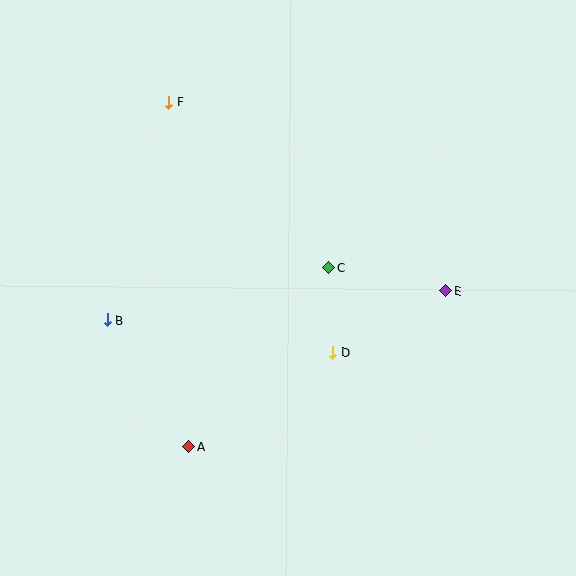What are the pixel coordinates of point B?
Point B is at (107, 320).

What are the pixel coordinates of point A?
Point A is at (188, 447).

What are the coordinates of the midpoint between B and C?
The midpoint between B and C is at (218, 294).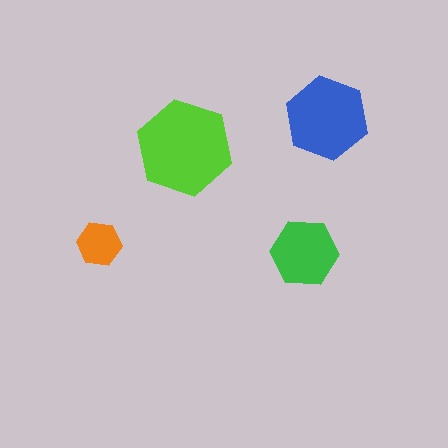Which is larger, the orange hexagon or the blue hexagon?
The blue one.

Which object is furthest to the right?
The blue hexagon is rightmost.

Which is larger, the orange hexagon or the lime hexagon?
The lime one.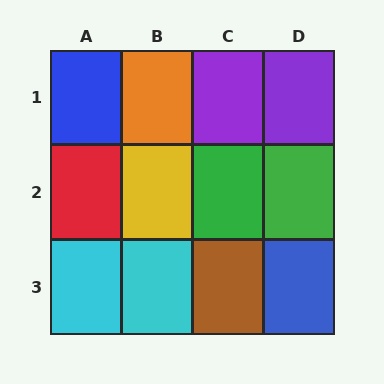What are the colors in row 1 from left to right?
Blue, orange, purple, purple.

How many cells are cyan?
2 cells are cyan.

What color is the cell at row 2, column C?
Green.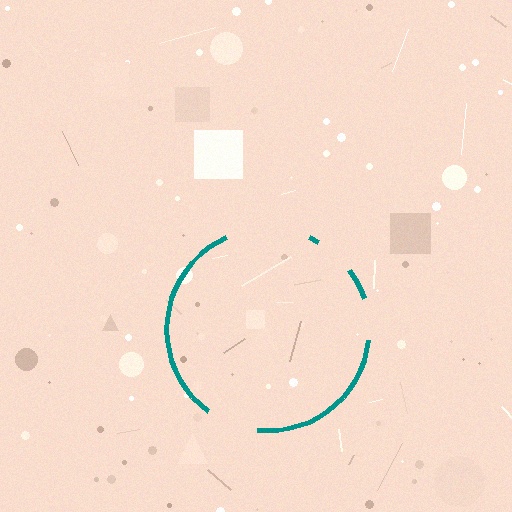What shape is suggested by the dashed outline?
The dashed outline suggests a circle.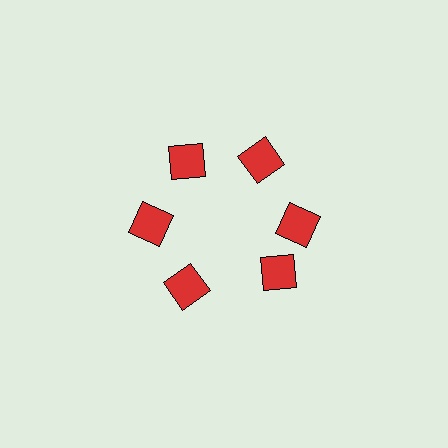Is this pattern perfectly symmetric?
No. The 6 red squares are arranged in a ring, but one element near the 5 o'clock position is rotated out of alignment along the ring, breaking the 6-fold rotational symmetry.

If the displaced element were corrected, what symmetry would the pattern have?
It would have 6-fold rotational symmetry — the pattern would map onto itself every 60 degrees.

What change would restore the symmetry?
The symmetry would be restored by rotating it back into even spacing with its neighbors so that all 6 squares sit at equal angles and equal distance from the center.